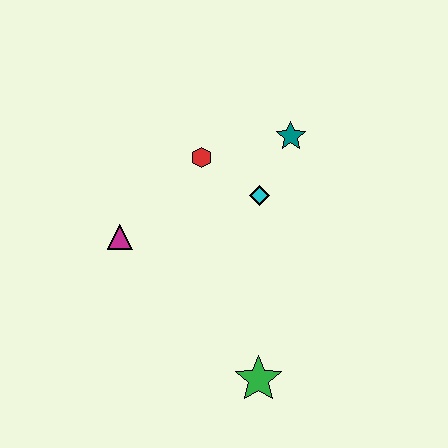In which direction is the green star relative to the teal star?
The green star is below the teal star.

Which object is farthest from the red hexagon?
The green star is farthest from the red hexagon.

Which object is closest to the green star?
The cyan diamond is closest to the green star.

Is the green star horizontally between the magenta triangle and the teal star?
Yes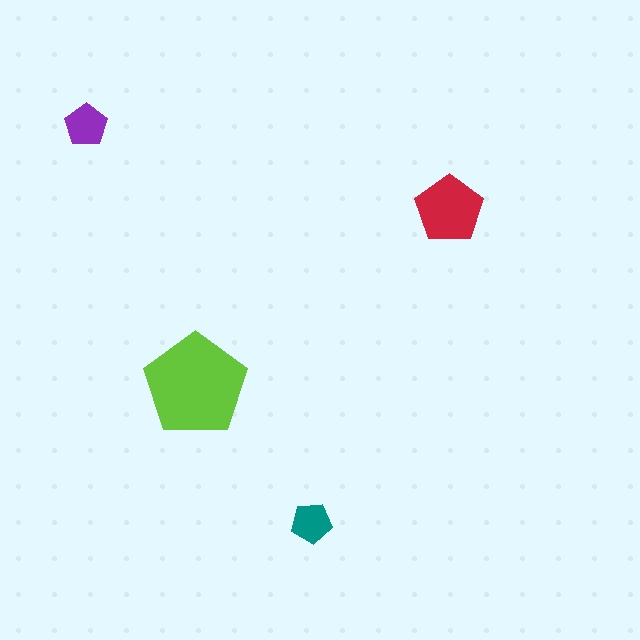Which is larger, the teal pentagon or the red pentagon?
The red one.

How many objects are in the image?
There are 4 objects in the image.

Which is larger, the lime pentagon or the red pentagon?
The lime one.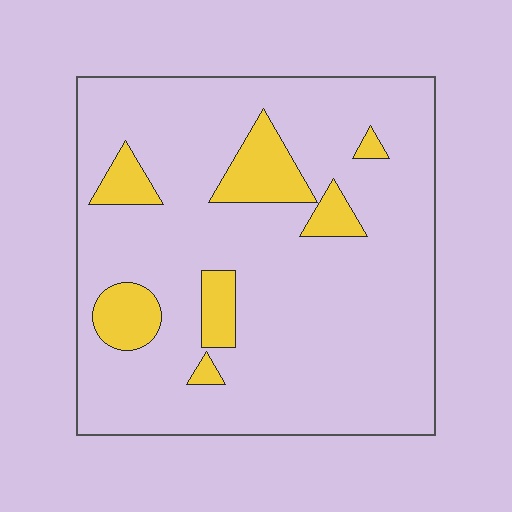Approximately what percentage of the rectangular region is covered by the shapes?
Approximately 15%.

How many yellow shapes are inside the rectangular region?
7.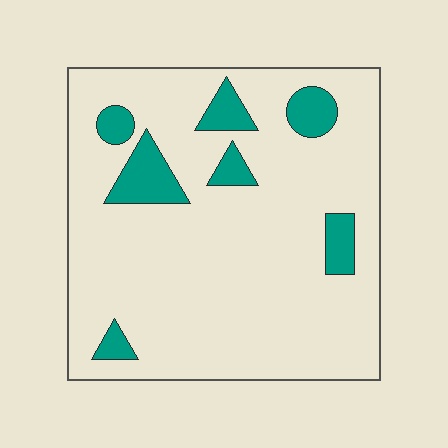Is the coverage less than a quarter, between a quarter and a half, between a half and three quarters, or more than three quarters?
Less than a quarter.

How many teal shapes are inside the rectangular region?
7.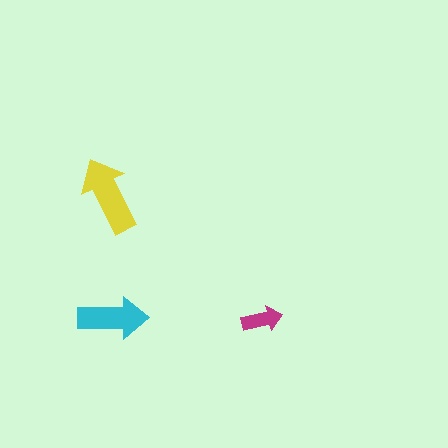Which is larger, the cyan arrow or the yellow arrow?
The yellow one.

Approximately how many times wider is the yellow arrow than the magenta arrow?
About 2 times wider.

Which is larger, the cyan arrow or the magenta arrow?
The cyan one.